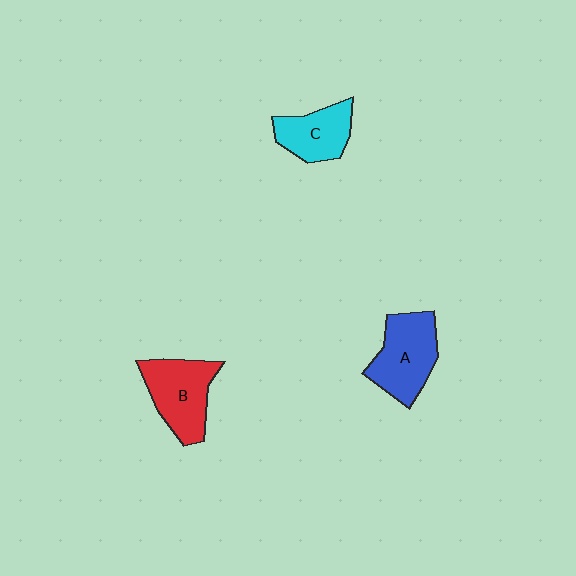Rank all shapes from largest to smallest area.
From largest to smallest: A (blue), B (red), C (cyan).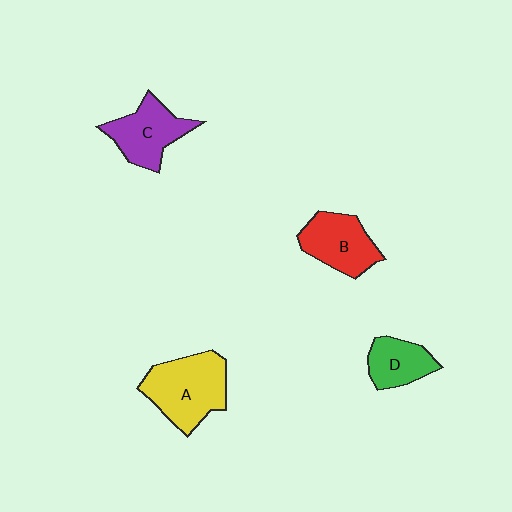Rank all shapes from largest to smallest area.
From largest to smallest: A (yellow), C (purple), B (red), D (green).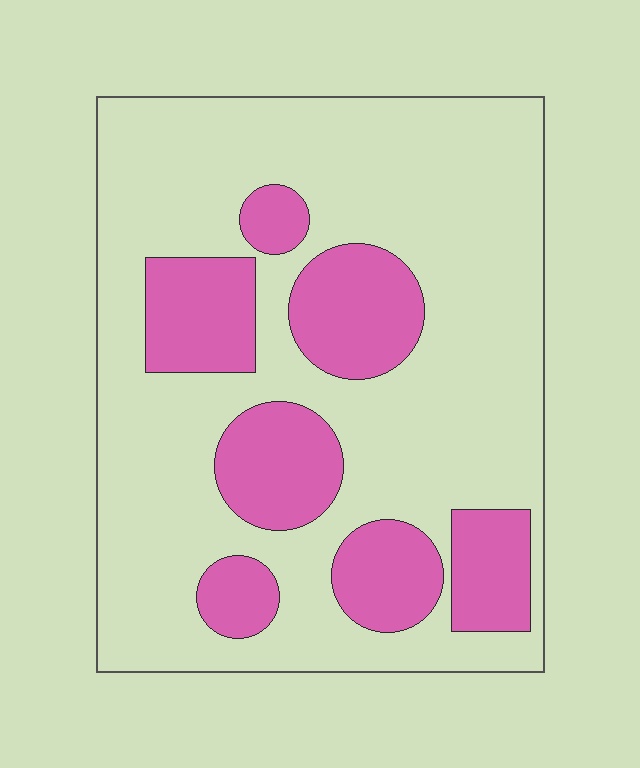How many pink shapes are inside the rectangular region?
7.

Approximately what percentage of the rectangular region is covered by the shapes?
Approximately 25%.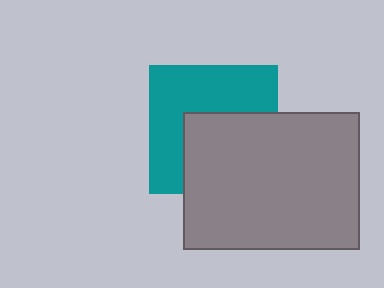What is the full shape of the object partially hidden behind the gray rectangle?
The partially hidden object is a teal square.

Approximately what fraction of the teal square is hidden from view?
Roughly 47% of the teal square is hidden behind the gray rectangle.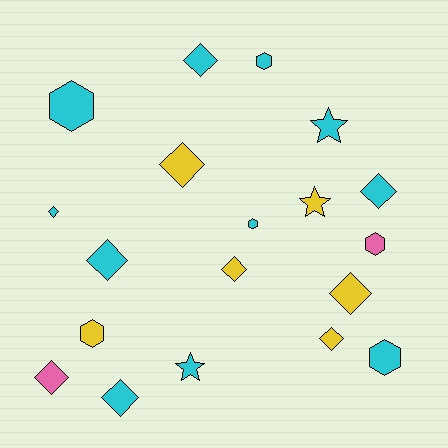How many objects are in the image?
There are 19 objects.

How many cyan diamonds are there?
There are 5 cyan diamonds.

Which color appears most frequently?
Cyan, with 11 objects.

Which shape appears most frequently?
Diamond, with 10 objects.